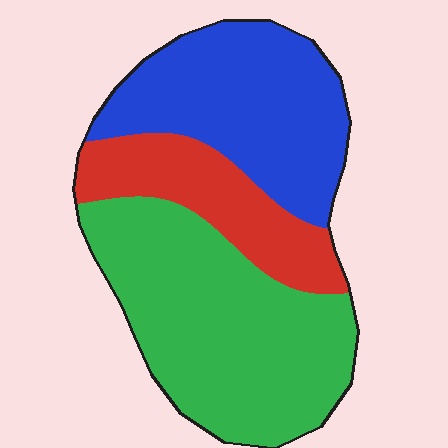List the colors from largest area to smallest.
From largest to smallest: green, blue, red.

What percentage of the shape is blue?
Blue takes up between a quarter and a half of the shape.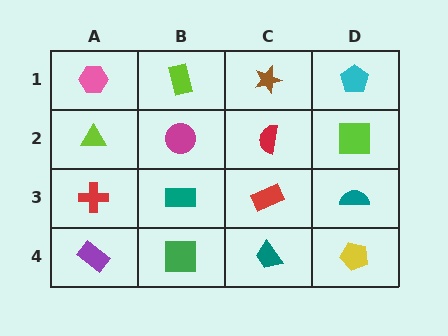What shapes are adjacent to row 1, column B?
A magenta circle (row 2, column B), a pink hexagon (row 1, column A), a brown star (row 1, column C).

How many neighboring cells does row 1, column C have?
3.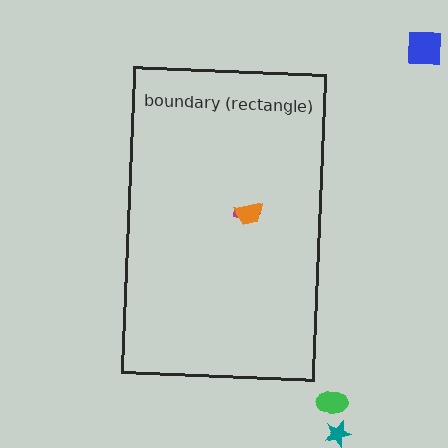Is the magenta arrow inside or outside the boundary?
Inside.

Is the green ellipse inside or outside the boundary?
Outside.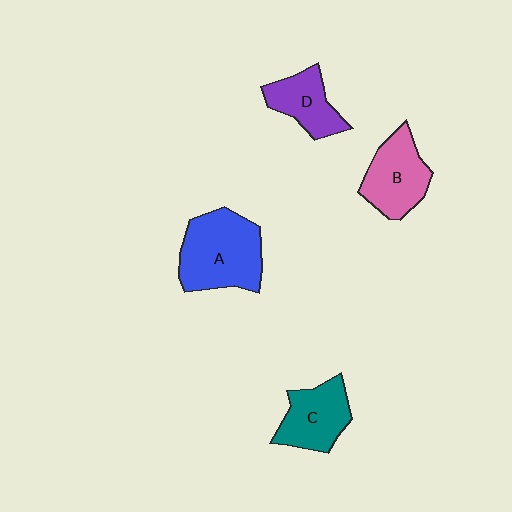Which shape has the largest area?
Shape A (blue).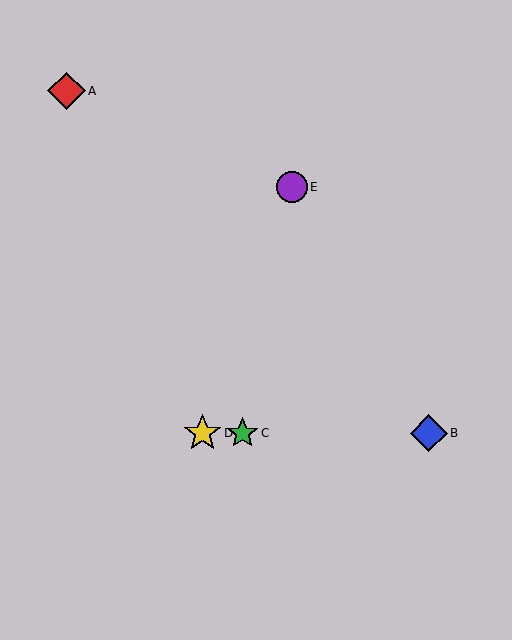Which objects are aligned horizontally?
Objects B, C, D are aligned horizontally.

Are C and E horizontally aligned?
No, C is at y≈433 and E is at y≈187.